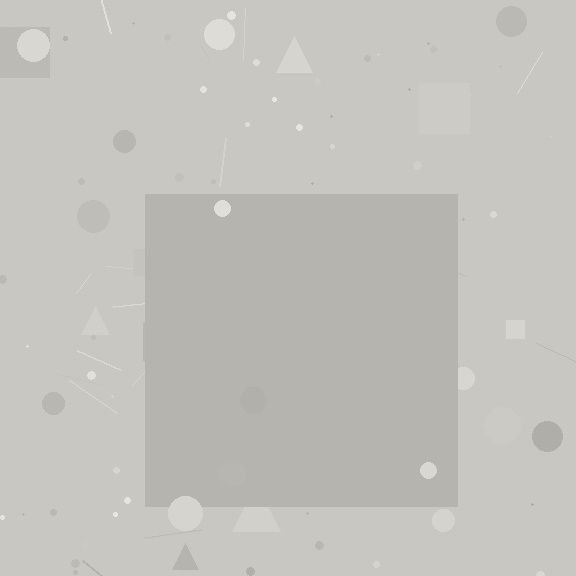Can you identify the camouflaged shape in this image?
The camouflaged shape is a square.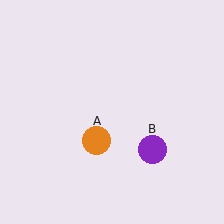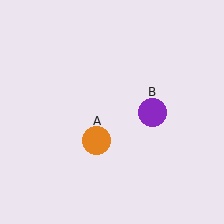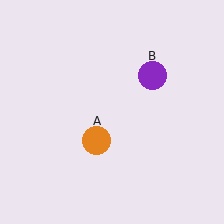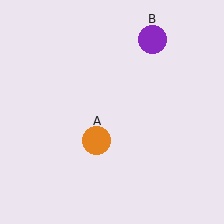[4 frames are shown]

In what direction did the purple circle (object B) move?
The purple circle (object B) moved up.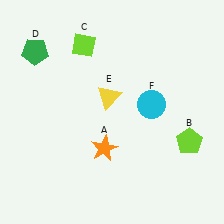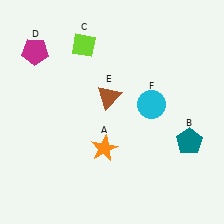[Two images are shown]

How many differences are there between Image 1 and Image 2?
There are 3 differences between the two images.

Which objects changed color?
B changed from lime to teal. D changed from green to magenta. E changed from yellow to brown.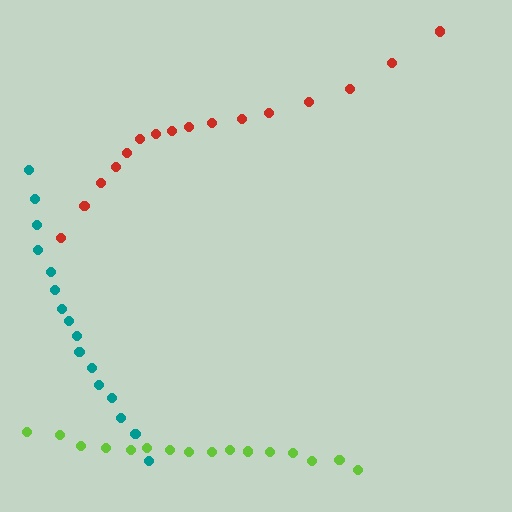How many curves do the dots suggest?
There are 3 distinct paths.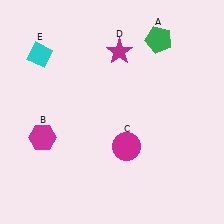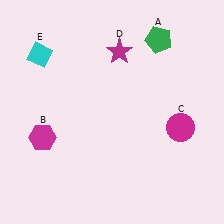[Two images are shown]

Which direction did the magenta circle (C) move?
The magenta circle (C) moved right.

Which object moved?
The magenta circle (C) moved right.